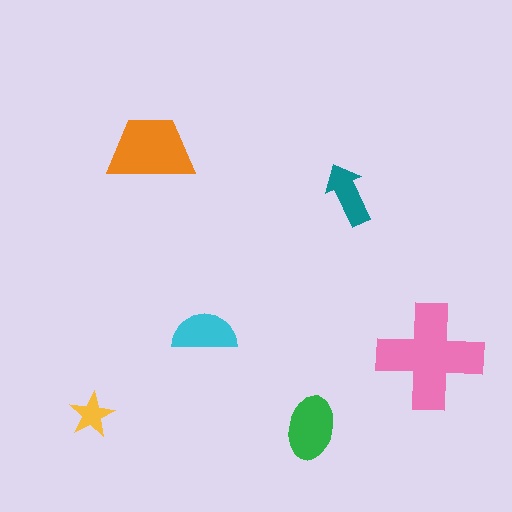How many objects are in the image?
There are 6 objects in the image.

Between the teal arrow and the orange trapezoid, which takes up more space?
The orange trapezoid.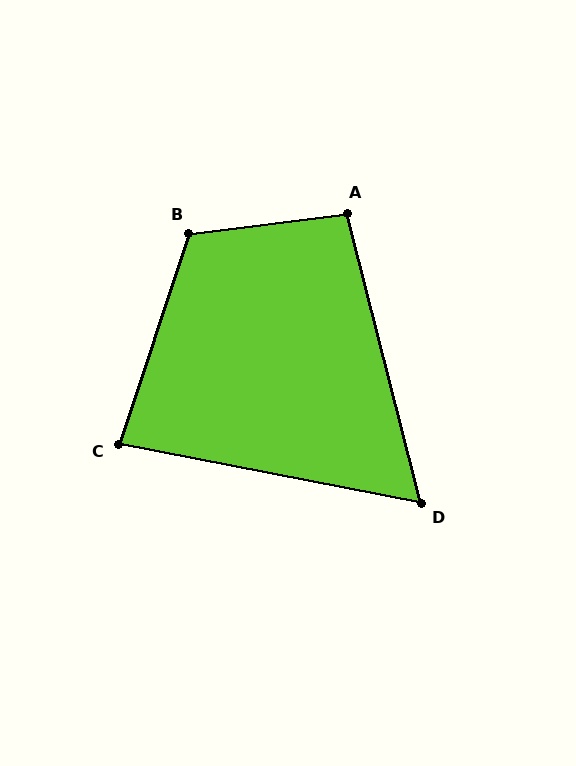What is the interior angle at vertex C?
Approximately 83 degrees (acute).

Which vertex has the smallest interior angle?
D, at approximately 65 degrees.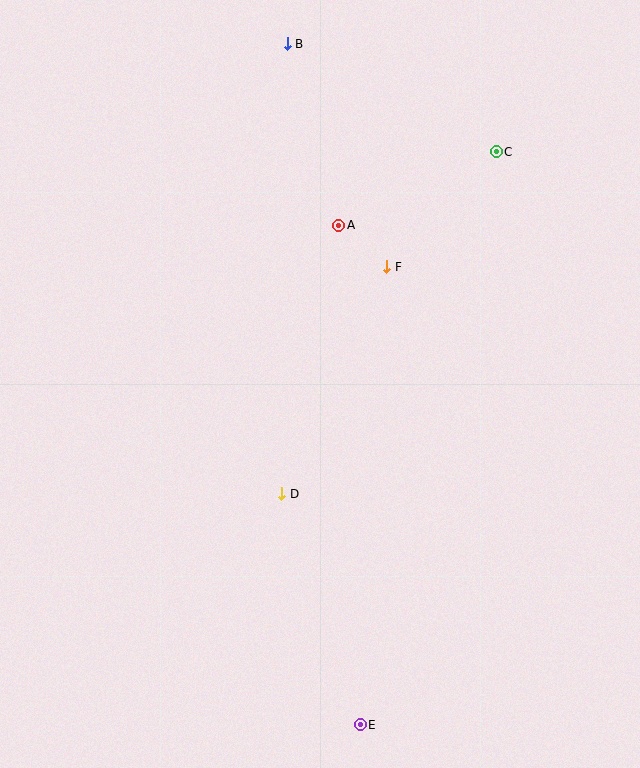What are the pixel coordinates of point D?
Point D is at (282, 494).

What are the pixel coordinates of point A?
Point A is at (339, 225).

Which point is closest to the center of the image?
Point D at (282, 494) is closest to the center.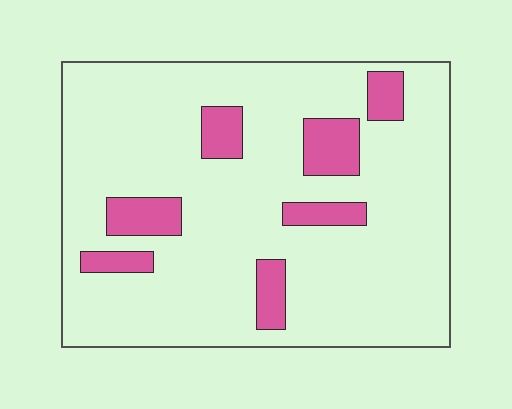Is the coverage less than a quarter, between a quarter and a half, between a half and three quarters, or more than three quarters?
Less than a quarter.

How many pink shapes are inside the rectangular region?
7.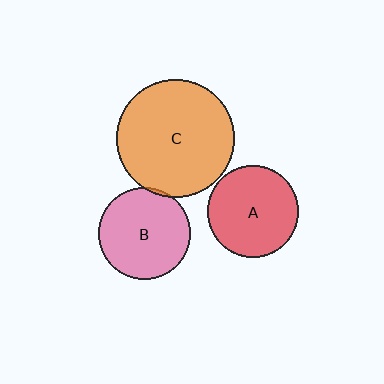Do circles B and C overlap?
Yes.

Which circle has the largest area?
Circle C (orange).